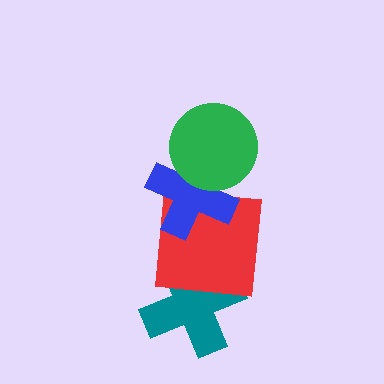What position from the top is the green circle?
The green circle is 1st from the top.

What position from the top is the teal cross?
The teal cross is 4th from the top.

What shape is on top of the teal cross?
The red square is on top of the teal cross.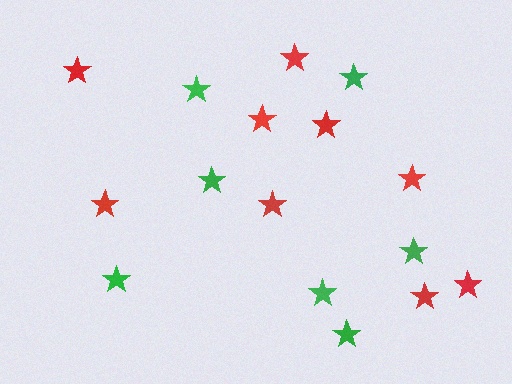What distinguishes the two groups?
There are 2 groups: one group of green stars (7) and one group of red stars (9).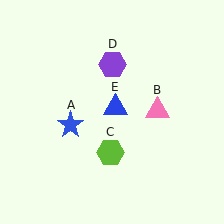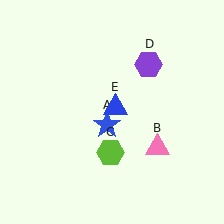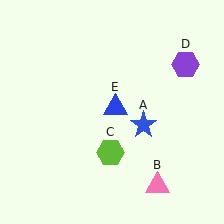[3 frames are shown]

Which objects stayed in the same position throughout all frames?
Lime hexagon (object C) and blue triangle (object E) remained stationary.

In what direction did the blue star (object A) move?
The blue star (object A) moved right.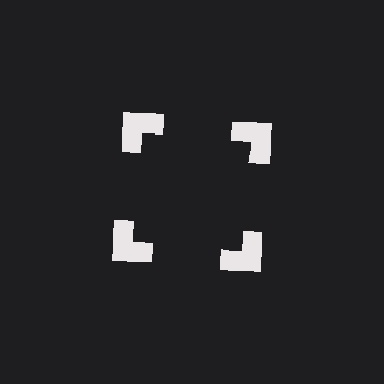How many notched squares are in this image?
There are 4 — one at each vertex of the illusory square.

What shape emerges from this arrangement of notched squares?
An illusory square — its edges are inferred from the aligned wedge cuts in the notched squares, not physically drawn.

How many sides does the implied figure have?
4 sides.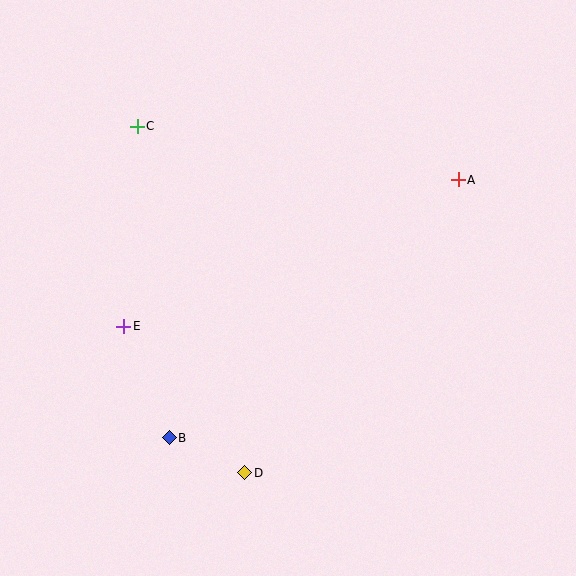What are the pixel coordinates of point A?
Point A is at (458, 180).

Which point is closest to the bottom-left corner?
Point B is closest to the bottom-left corner.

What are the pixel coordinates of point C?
Point C is at (137, 126).